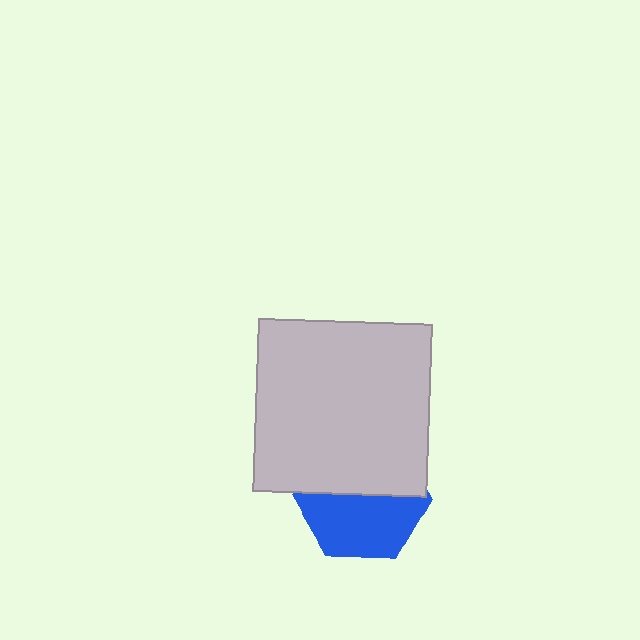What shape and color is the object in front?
The object in front is a light gray square.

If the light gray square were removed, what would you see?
You would see the complete blue hexagon.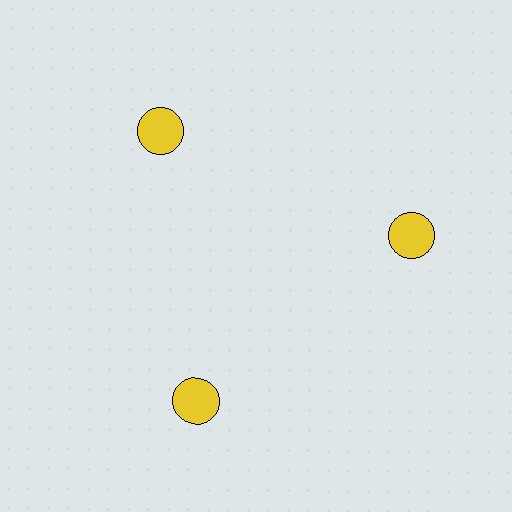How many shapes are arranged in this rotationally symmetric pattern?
There are 3 shapes, arranged in 3 groups of 1.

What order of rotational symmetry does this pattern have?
This pattern has 3-fold rotational symmetry.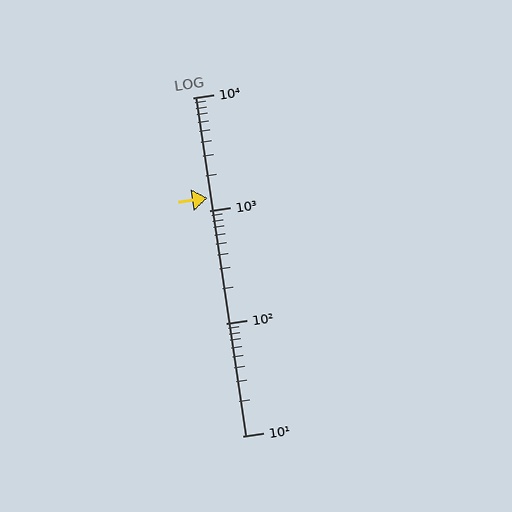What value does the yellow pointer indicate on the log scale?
The pointer indicates approximately 1300.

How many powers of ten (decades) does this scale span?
The scale spans 3 decades, from 10 to 10000.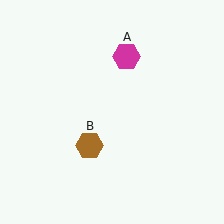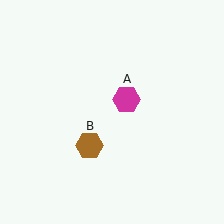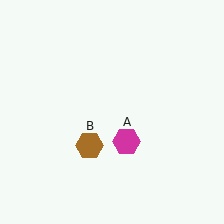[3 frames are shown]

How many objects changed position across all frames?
1 object changed position: magenta hexagon (object A).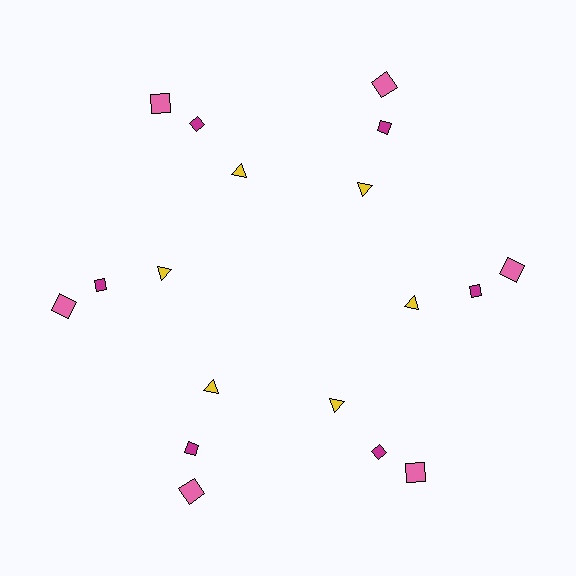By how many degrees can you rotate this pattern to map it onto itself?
The pattern maps onto itself every 60 degrees of rotation.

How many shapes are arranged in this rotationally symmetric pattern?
There are 18 shapes, arranged in 6 groups of 3.